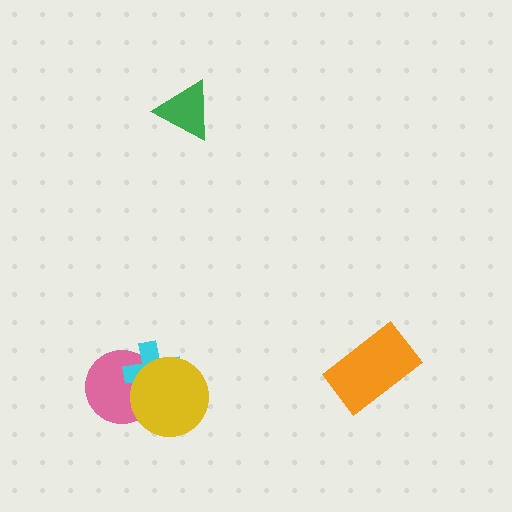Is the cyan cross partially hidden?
Yes, it is partially covered by another shape.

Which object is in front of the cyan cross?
The yellow circle is in front of the cyan cross.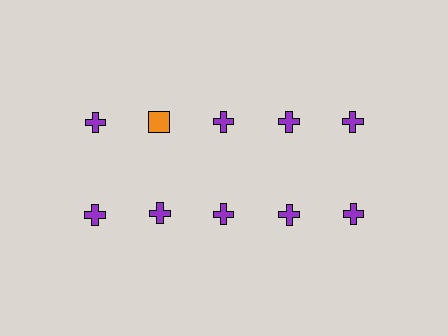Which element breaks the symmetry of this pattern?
The orange square in the top row, second from left column breaks the symmetry. All other shapes are purple crosses.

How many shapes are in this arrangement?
There are 10 shapes arranged in a grid pattern.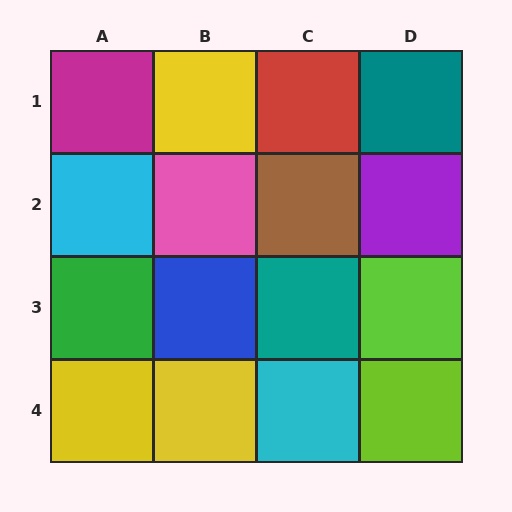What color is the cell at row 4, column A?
Yellow.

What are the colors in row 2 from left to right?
Cyan, pink, brown, purple.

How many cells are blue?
1 cell is blue.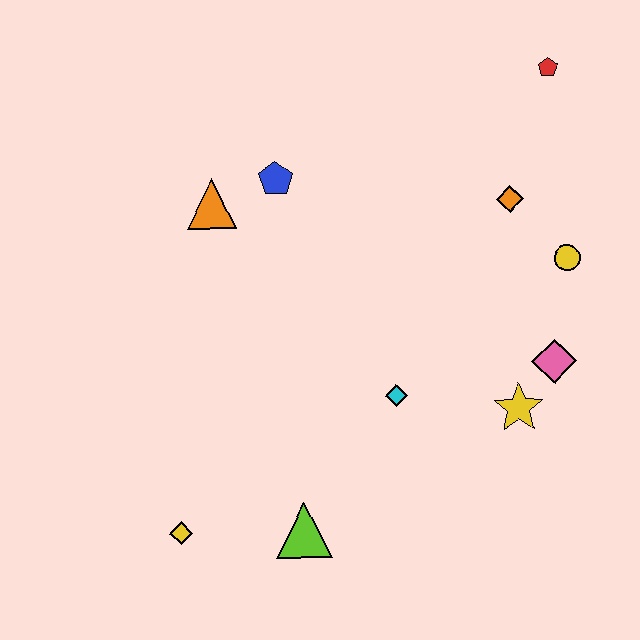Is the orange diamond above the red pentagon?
No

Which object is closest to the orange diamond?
The yellow circle is closest to the orange diamond.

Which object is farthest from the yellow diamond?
The red pentagon is farthest from the yellow diamond.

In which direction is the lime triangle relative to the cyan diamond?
The lime triangle is below the cyan diamond.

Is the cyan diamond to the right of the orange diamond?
No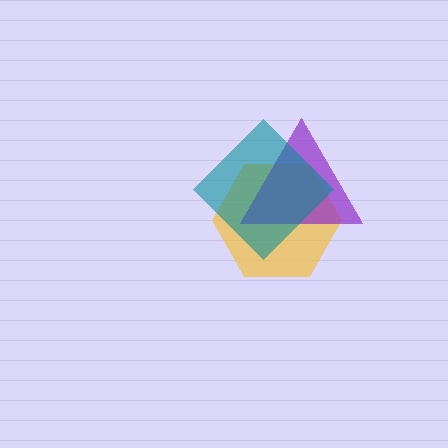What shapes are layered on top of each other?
The layered shapes are: a yellow hexagon, a purple triangle, a teal diamond.